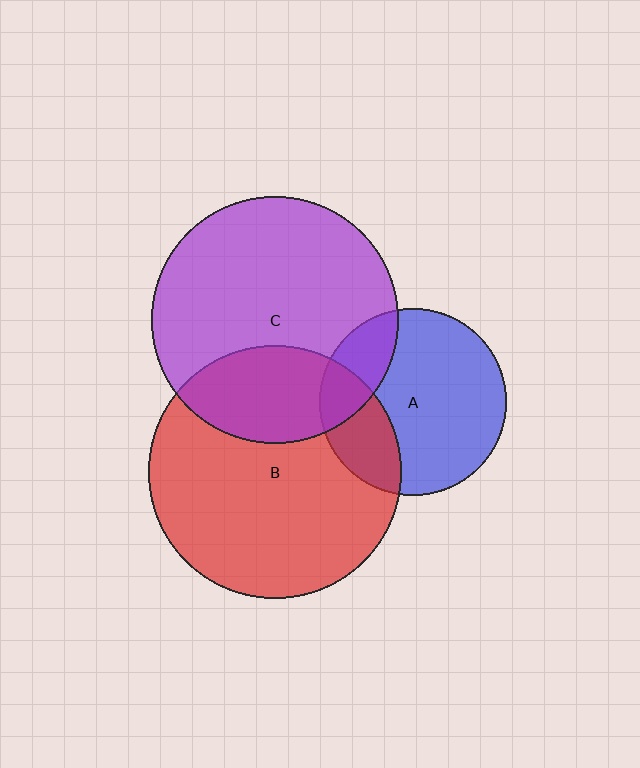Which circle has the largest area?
Circle B (red).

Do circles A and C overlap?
Yes.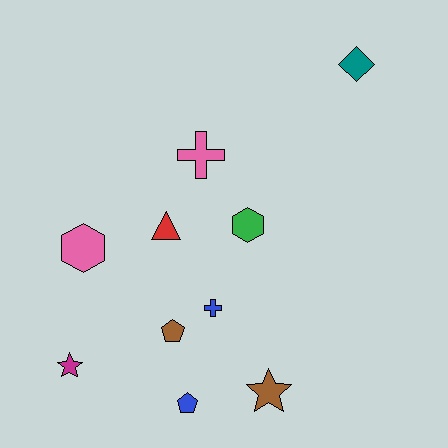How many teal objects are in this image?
There is 1 teal object.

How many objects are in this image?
There are 10 objects.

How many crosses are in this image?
There are 2 crosses.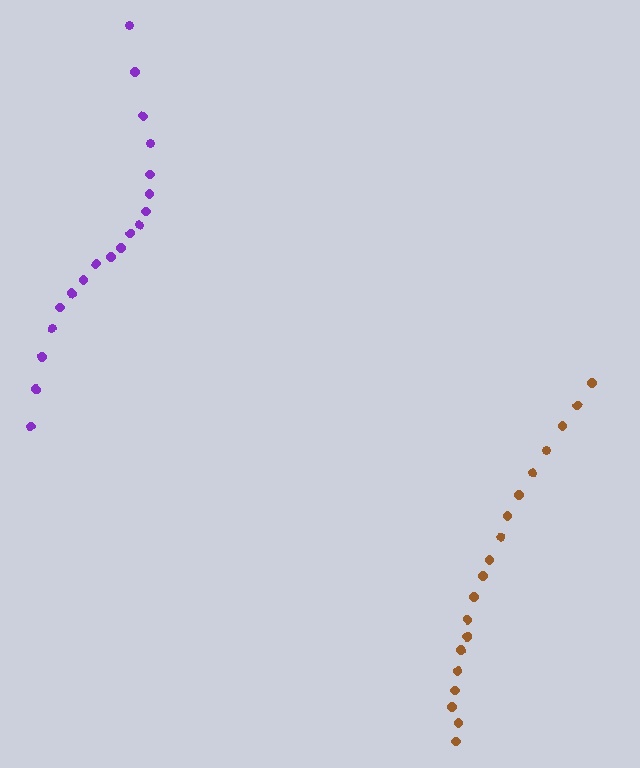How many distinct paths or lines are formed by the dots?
There are 2 distinct paths.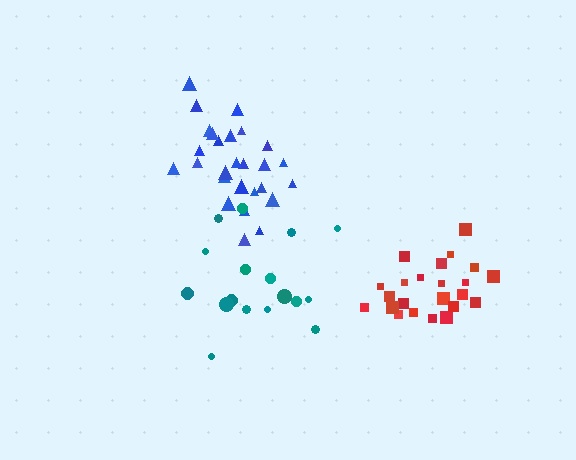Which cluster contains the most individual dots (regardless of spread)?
Blue (28).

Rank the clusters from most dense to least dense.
blue, red, teal.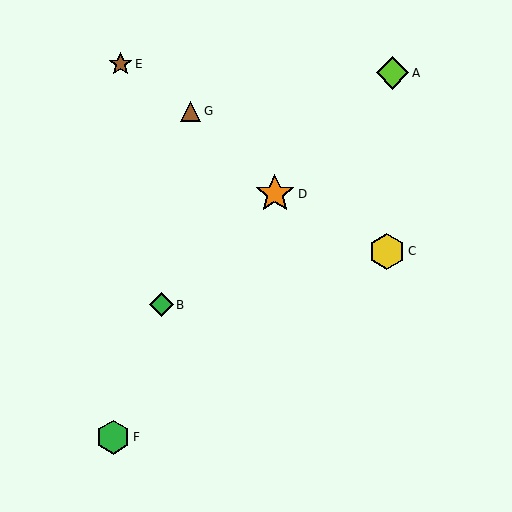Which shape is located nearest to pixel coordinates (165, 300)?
The green diamond (labeled B) at (161, 305) is nearest to that location.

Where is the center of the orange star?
The center of the orange star is at (275, 194).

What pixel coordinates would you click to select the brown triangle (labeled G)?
Click at (191, 111) to select the brown triangle G.